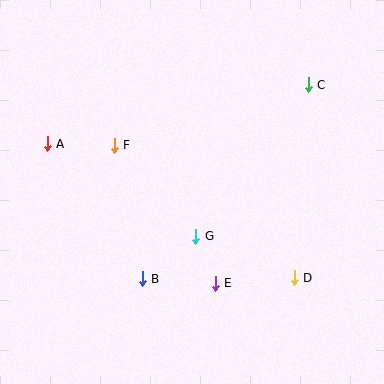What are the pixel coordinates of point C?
Point C is at (308, 85).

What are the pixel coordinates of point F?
Point F is at (114, 145).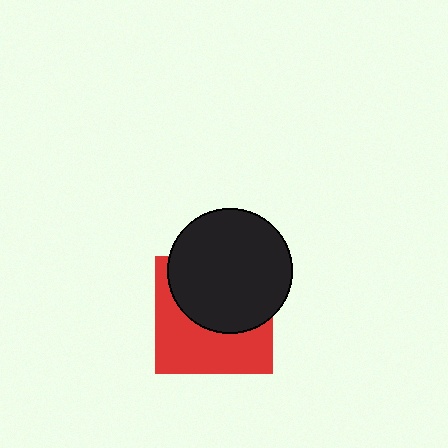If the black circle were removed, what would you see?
You would see the complete red square.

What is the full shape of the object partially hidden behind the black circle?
The partially hidden object is a red square.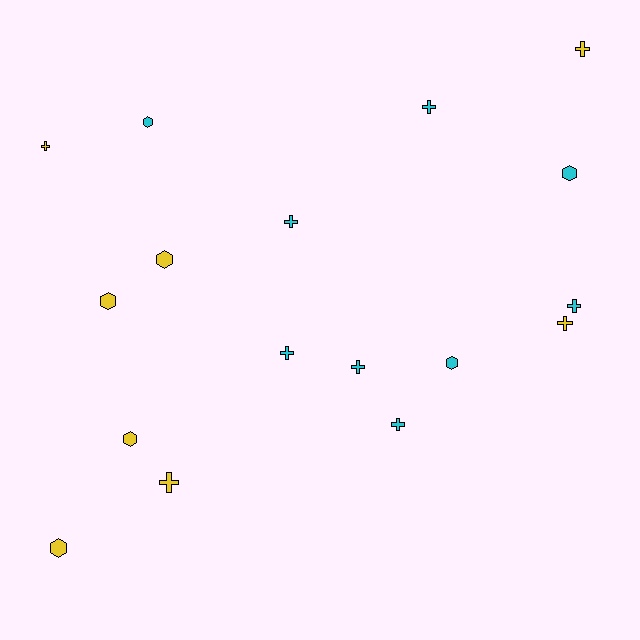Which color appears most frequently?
Cyan, with 9 objects.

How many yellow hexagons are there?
There are 4 yellow hexagons.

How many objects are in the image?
There are 17 objects.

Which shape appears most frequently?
Cross, with 10 objects.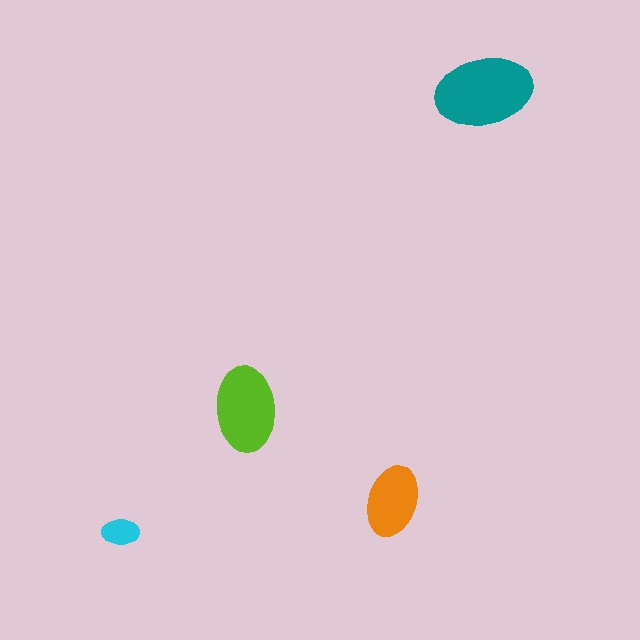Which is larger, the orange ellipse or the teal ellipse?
The teal one.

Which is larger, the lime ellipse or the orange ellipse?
The lime one.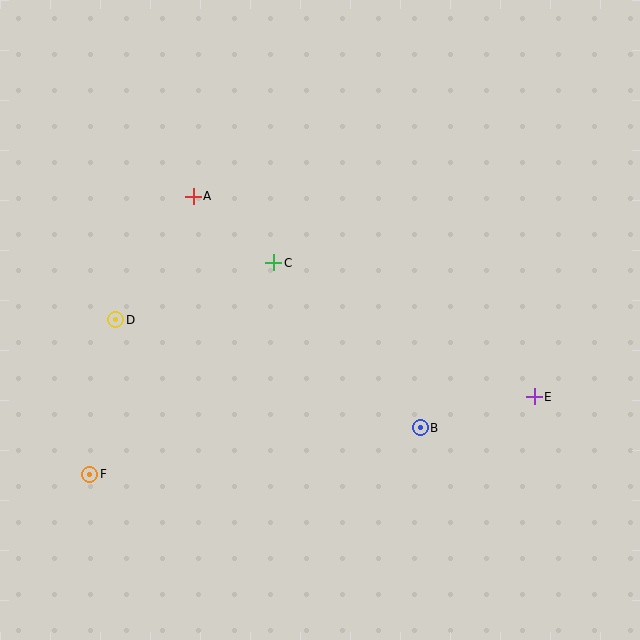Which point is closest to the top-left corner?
Point A is closest to the top-left corner.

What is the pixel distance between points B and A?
The distance between B and A is 324 pixels.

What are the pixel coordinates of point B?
Point B is at (420, 428).